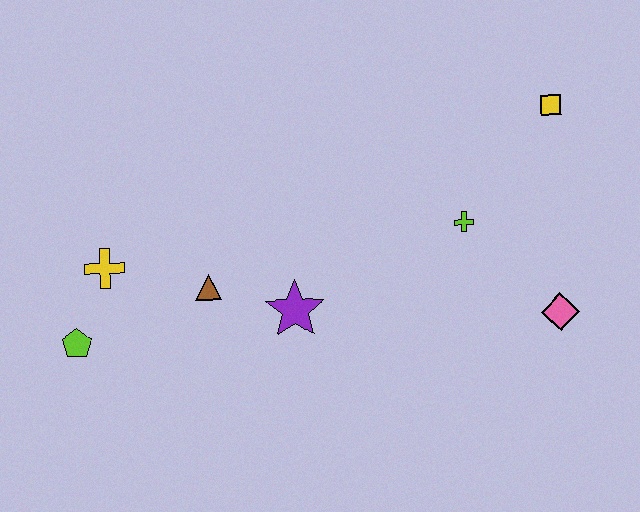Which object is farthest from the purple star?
The yellow square is farthest from the purple star.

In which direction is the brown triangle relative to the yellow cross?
The brown triangle is to the right of the yellow cross.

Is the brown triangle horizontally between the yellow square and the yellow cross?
Yes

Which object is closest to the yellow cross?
The lime pentagon is closest to the yellow cross.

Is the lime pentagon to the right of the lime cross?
No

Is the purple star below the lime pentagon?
No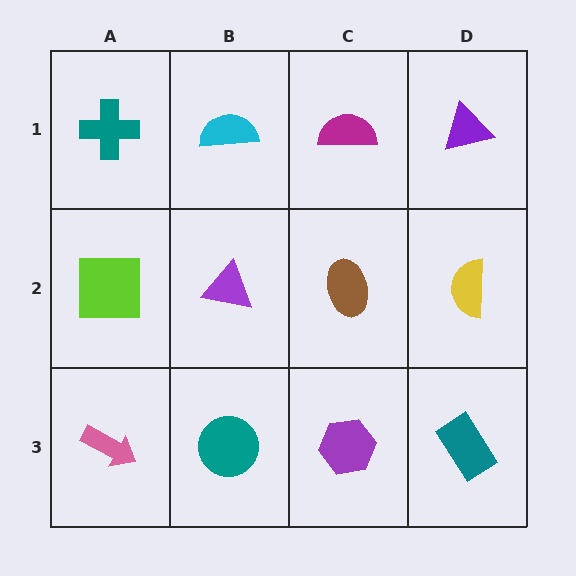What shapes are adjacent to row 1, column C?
A brown ellipse (row 2, column C), a cyan semicircle (row 1, column B), a purple triangle (row 1, column D).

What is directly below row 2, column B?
A teal circle.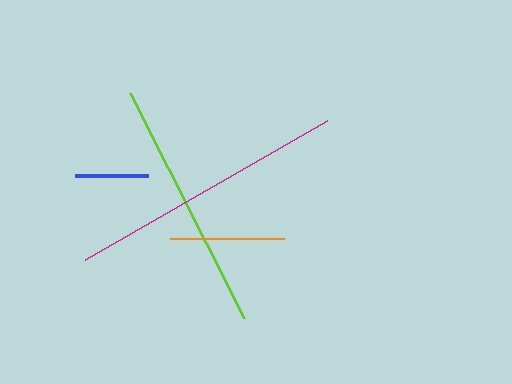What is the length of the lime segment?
The lime segment is approximately 253 pixels long.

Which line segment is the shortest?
The blue line is the shortest at approximately 73 pixels.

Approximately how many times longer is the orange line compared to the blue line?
The orange line is approximately 1.6 times the length of the blue line.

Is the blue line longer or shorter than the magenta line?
The magenta line is longer than the blue line.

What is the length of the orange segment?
The orange segment is approximately 114 pixels long.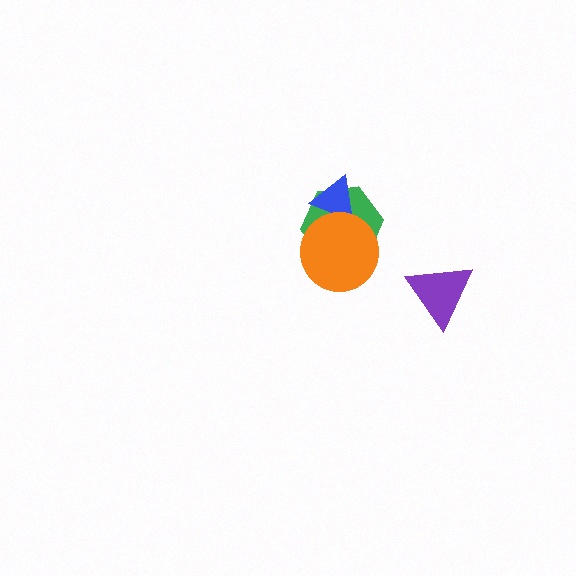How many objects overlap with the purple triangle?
0 objects overlap with the purple triangle.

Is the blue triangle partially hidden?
Yes, it is partially covered by another shape.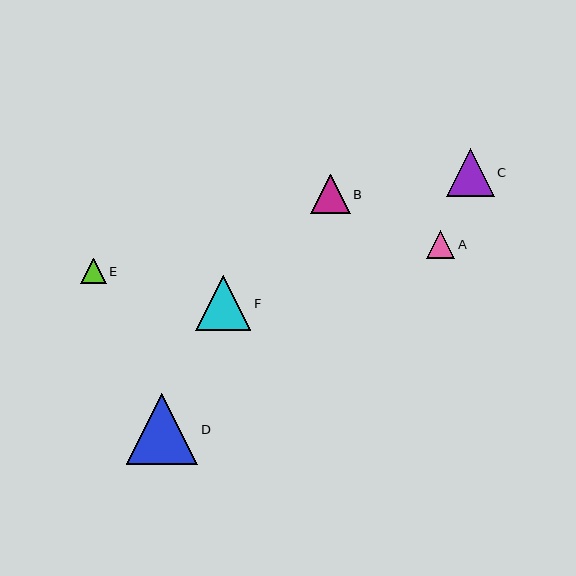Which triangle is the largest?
Triangle D is the largest with a size of approximately 71 pixels.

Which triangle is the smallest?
Triangle E is the smallest with a size of approximately 26 pixels.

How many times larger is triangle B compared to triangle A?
Triangle B is approximately 1.4 times the size of triangle A.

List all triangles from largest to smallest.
From largest to smallest: D, F, C, B, A, E.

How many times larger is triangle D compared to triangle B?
Triangle D is approximately 1.8 times the size of triangle B.